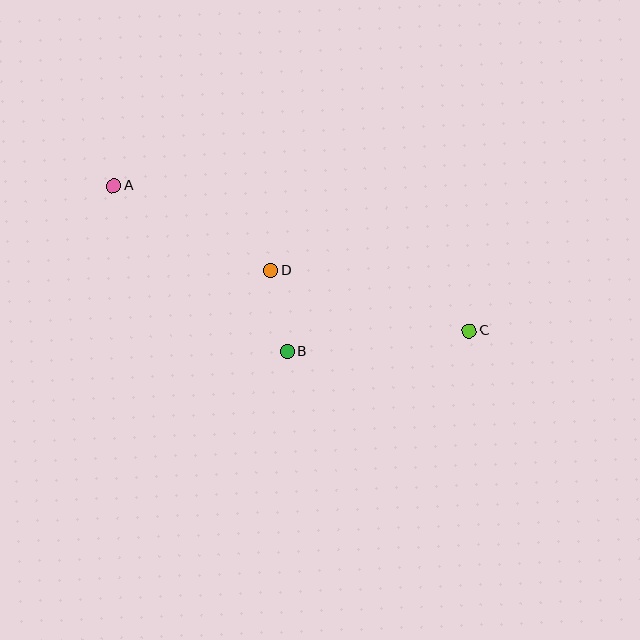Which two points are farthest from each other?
Points A and C are farthest from each other.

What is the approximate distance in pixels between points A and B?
The distance between A and B is approximately 240 pixels.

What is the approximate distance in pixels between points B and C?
The distance between B and C is approximately 183 pixels.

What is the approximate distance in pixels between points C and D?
The distance between C and D is approximately 207 pixels.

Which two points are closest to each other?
Points B and D are closest to each other.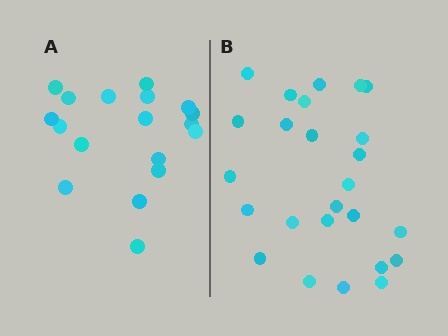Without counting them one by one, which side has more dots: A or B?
Region B (the right region) has more dots.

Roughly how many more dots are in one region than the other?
Region B has roughly 8 or so more dots than region A.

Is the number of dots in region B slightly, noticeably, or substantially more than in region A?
Region B has noticeably more, but not dramatically so. The ratio is roughly 1.4 to 1.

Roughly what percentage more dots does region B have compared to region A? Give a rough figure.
About 40% more.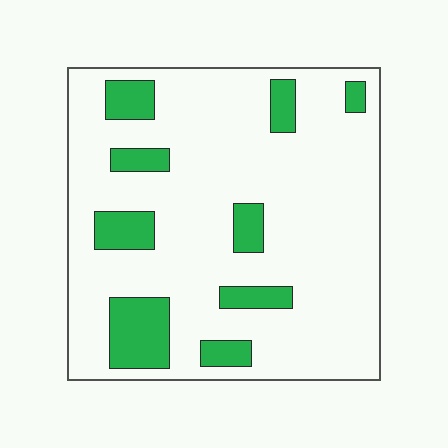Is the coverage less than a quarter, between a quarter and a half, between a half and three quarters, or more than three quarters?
Less than a quarter.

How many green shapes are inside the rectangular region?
9.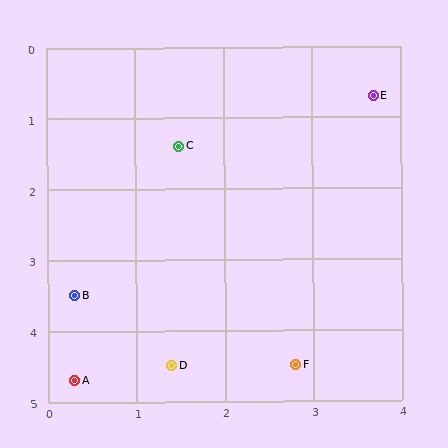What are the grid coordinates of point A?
Point A is at approximately (0.3, 4.7).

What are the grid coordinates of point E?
Point E is at approximately (3.7, 0.7).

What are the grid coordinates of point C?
Point C is at approximately (1.5, 1.4).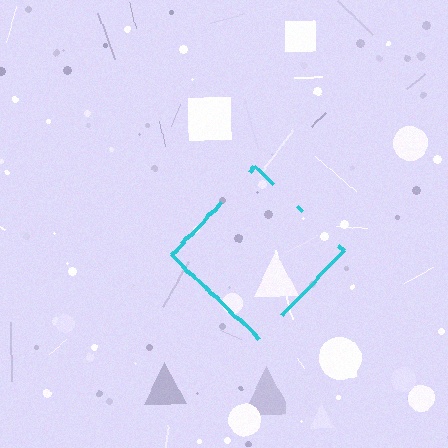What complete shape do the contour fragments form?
The contour fragments form a diamond.